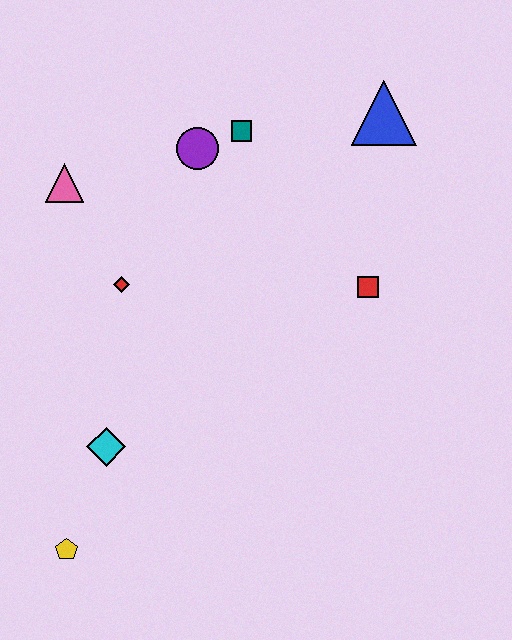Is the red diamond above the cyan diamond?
Yes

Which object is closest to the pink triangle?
The red diamond is closest to the pink triangle.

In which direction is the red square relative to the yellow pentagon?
The red square is to the right of the yellow pentagon.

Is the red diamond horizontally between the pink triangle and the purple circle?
Yes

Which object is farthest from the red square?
The yellow pentagon is farthest from the red square.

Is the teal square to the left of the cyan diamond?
No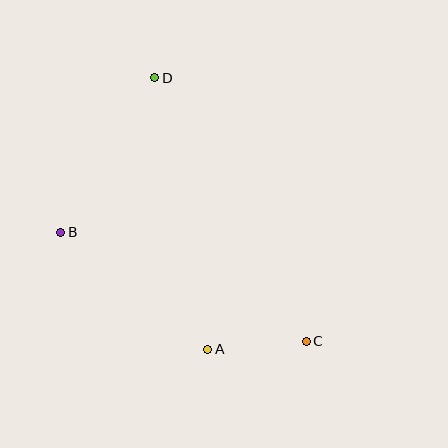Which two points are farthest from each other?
Points C and D are farthest from each other.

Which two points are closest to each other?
Points A and C are closest to each other.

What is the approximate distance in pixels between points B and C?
The distance between B and C is approximately 269 pixels.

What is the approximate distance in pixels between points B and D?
The distance between B and D is approximately 181 pixels.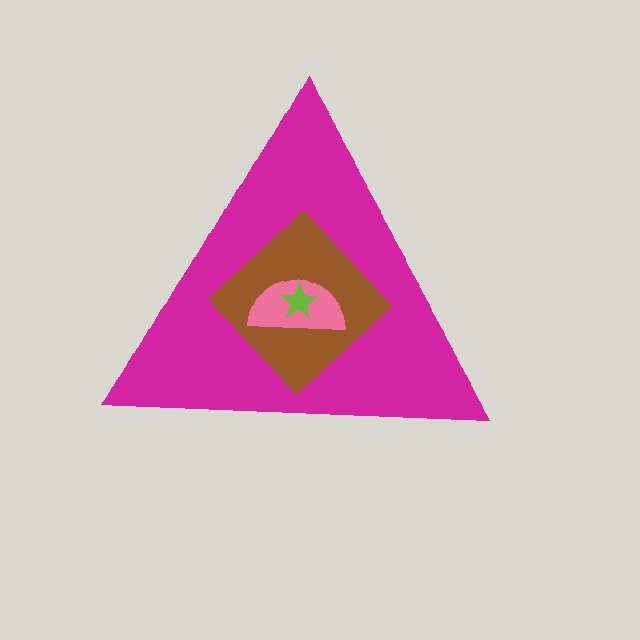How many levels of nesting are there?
4.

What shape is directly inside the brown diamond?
The pink semicircle.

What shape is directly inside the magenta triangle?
The brown diamond.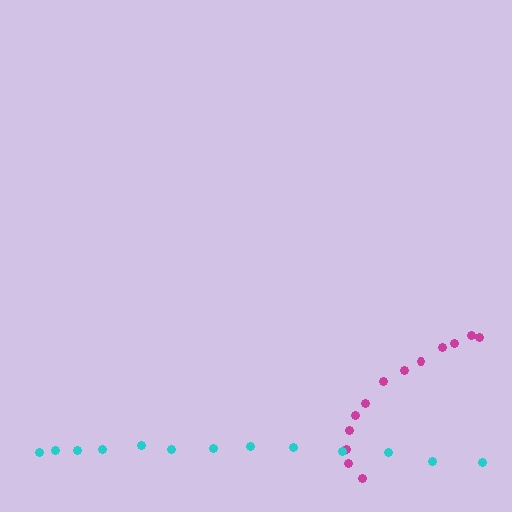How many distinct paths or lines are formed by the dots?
There are 2 distinct paths.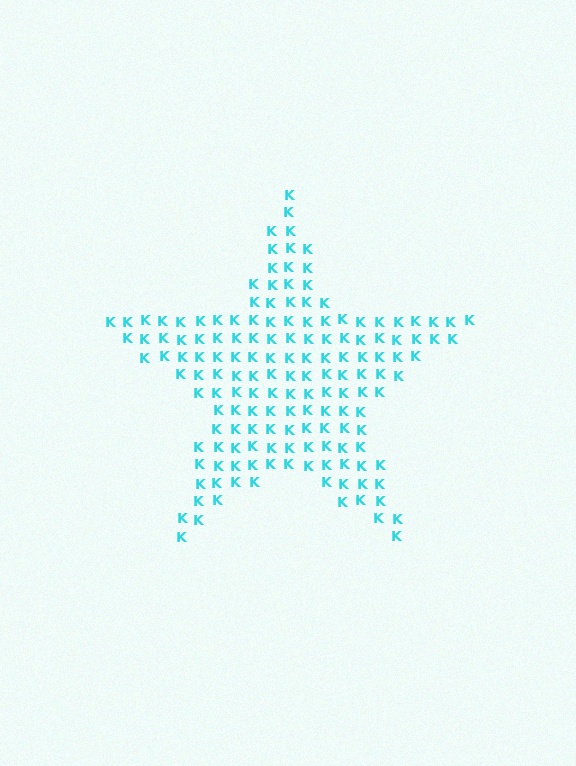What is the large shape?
The large shape is a star.